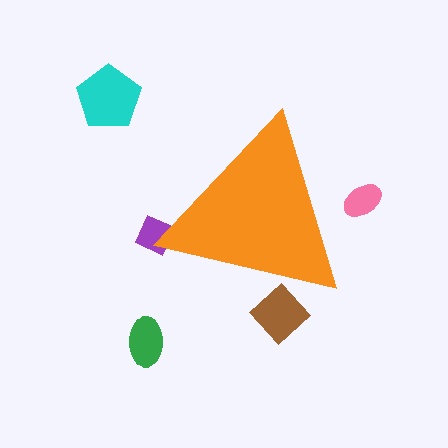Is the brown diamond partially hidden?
Yes, the brown diamond is partially hidden behind the orange triangle.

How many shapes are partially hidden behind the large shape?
3 shapes are partially hidden.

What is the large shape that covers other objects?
An orange triangle.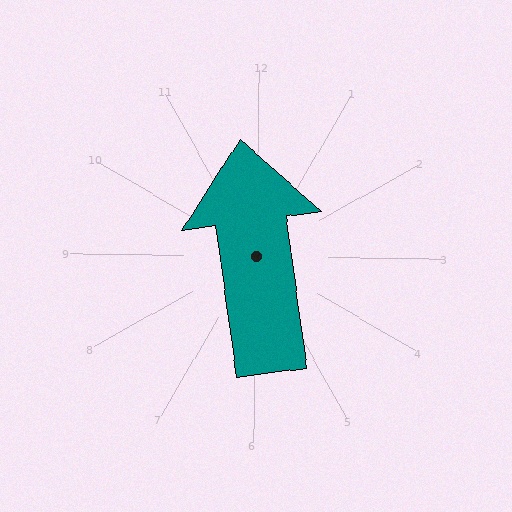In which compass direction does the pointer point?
North.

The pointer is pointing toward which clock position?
Roughly 12 o'clock.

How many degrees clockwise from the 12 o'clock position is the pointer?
Approximately 352 degrees.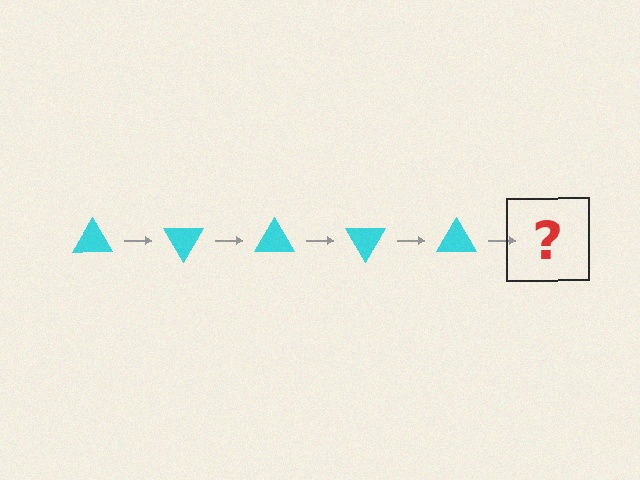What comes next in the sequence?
The next element should be a cyan triangle rotated 300 degrees.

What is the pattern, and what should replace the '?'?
The pattern is that the triangle rotates 60 degrees each step. The '?' should be a cyan triangle rotated 300 degrees.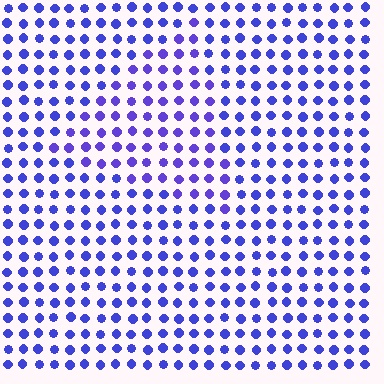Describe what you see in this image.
The image is filled with small blue elements in a uniform arrangement. A triangle-shaped region is visible where the elements are tinted to a slightly different hue, forming a subtle color boundary.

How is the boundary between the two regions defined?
The boundary is defined purely by a slight shift in hue (about 16 degrees). Spacing, size, and orientation are identical on both sides.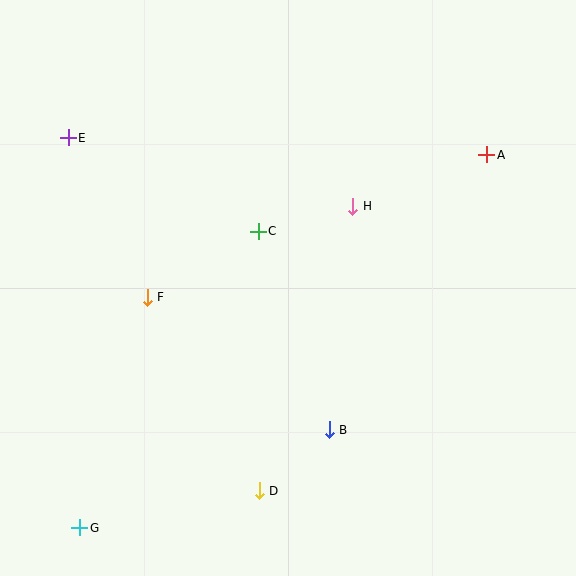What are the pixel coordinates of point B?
Point B is at (329, 430).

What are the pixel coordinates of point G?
Point G is at (80, 528).